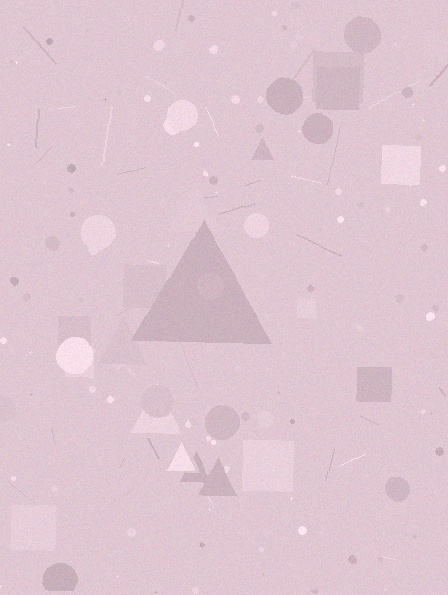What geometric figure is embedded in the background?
A triangle is embedded in the background.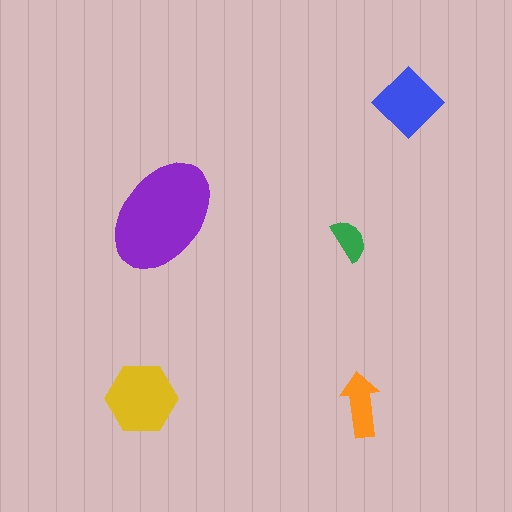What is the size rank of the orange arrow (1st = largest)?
4th.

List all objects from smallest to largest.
The green semicircle, the orange arrow, the blue diamond, the yellow hexagon, the purple ellipse.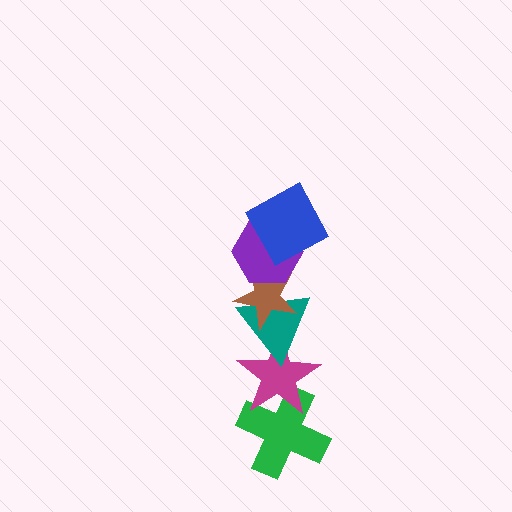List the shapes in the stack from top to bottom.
From top to bottom: the blue square, the purple hexagon, the brown star, the teal triangle, the magenta star, the green cross.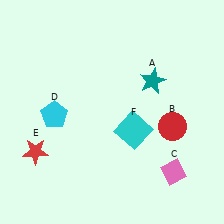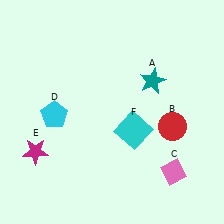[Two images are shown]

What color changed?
The star (E) changed from red in Image 1 to magenta in Image 2.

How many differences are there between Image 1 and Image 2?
There is 1 difference between the two images.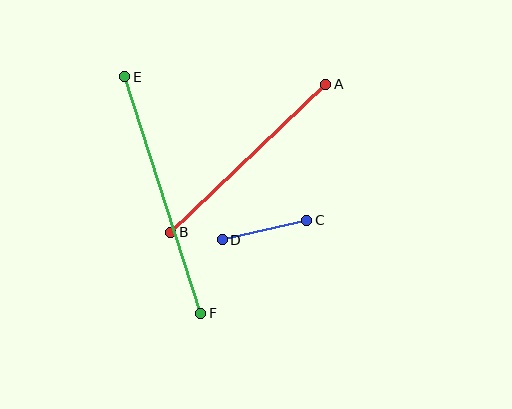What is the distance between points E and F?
The distance is approximately 248 pixels.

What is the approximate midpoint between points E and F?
The midpoint is at approximately (163, 195) pixels.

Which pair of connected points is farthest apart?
Points E and F are farthest apart.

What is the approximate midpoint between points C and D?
The midpoint is at approximately (264, 230) pixels.